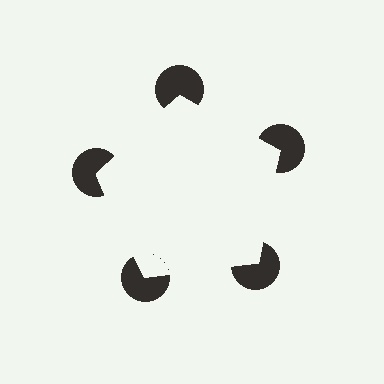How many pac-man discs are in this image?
There are 5 — one at each vertex of the illusory pentagon.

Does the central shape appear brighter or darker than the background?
It typically appears slightly brighter than the background, even though no actual brightness change is drawn.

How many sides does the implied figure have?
5 sides.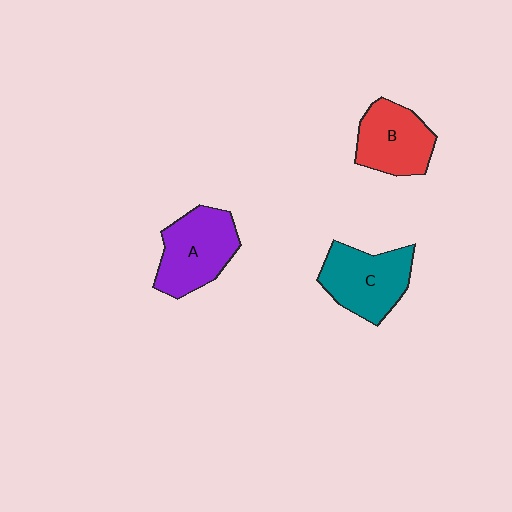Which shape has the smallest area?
Shape B (red).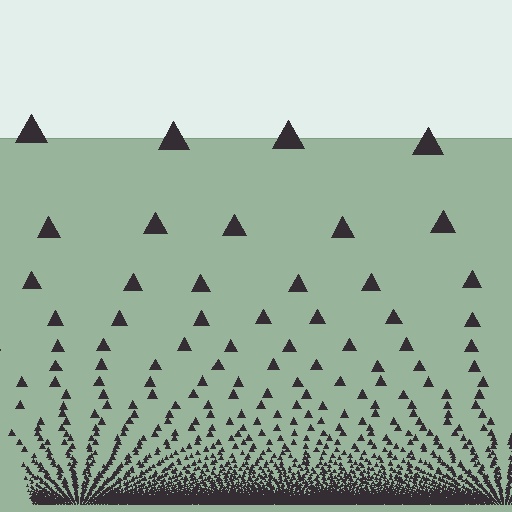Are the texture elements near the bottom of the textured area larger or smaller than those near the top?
Smaller. The gradient is inverted — elements near the bottom are smaller and denser.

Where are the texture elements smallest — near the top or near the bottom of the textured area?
Near the bottom.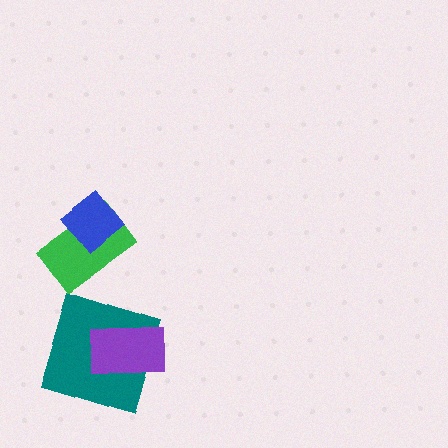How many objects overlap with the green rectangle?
1 object overlaps with the green rectangle.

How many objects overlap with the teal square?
1 object overlaps with the teal square.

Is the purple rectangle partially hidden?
No, no other shape covers it.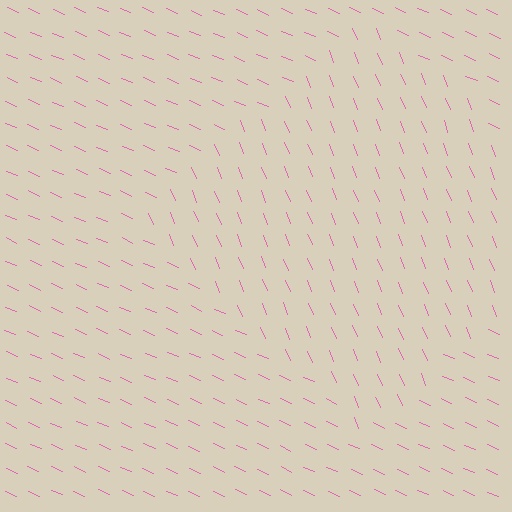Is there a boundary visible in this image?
Yes, there is a texture boundary formed by a change in line orientation.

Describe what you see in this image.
The image is filled with small pink line segments. A diamond region in the image has lines oriented differently from the surrounding lines, creating a visible texture boundary.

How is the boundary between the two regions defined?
The boundary is defined purely by a change in line orientation (approximately 45 degrees difference). All lines are the same color and thickness.